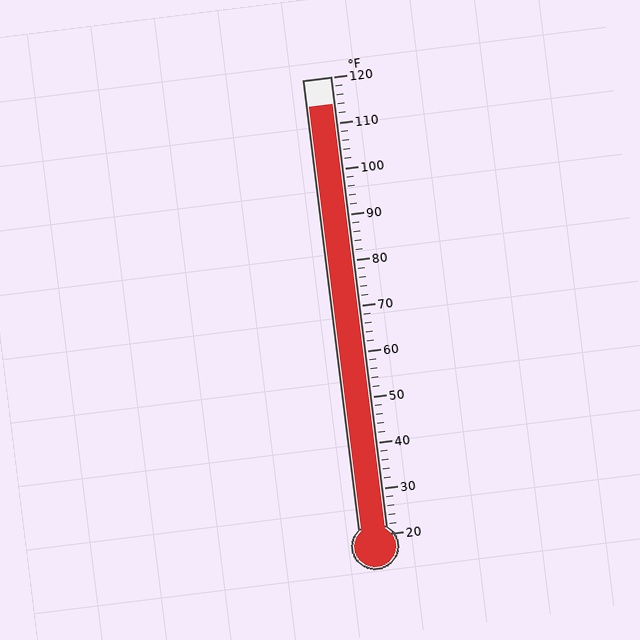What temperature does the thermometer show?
The thermometer shows approximately 114°F.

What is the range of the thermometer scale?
The thermometer scale ranges from 20°F to 120°F.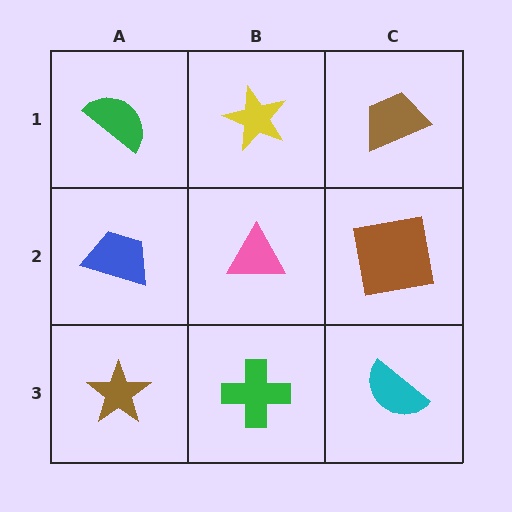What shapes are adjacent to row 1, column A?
A blue trapezoid (row 2, column A), a yellow star (row 1, column B).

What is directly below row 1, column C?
A brown square.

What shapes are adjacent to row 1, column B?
A pink triangle (row 2, column B), a green semicircle (row 1, column A), a brown trapezoid (row 1, column C).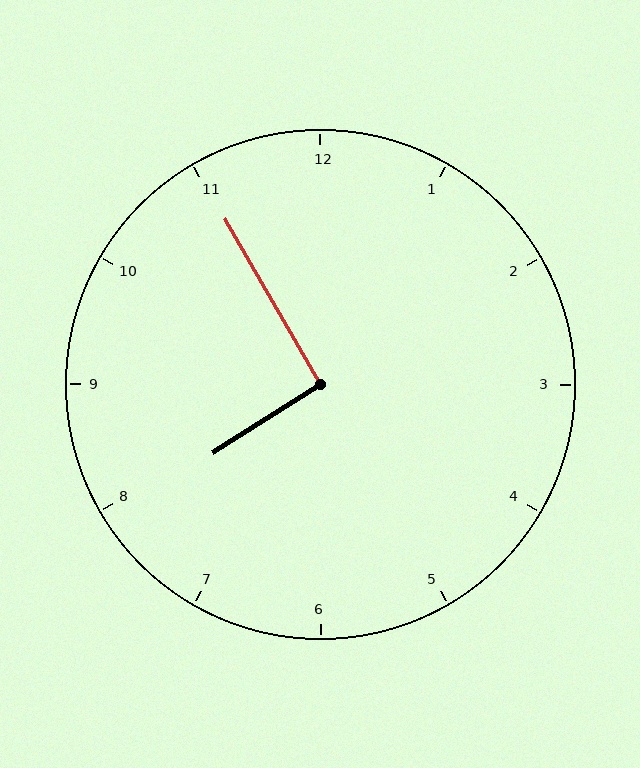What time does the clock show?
7:55.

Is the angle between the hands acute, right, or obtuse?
It is right.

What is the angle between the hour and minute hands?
Approximately 92 degrees.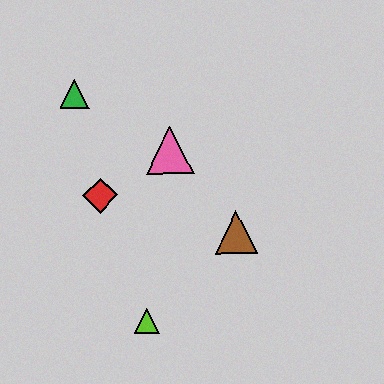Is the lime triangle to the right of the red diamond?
Yes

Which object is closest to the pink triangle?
The red diamond is closest to the pink triangle.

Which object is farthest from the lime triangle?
The green triangle is farthest from the lime triangle.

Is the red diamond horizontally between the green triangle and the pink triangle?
Yes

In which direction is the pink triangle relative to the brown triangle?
The pink triangle is above the brown triangle.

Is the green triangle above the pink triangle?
Yes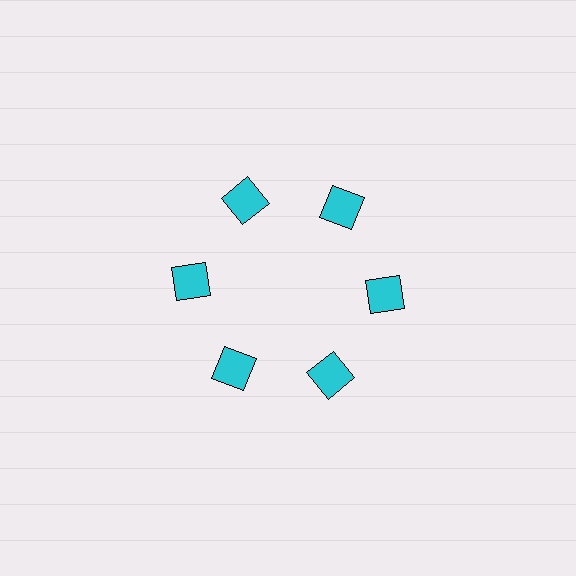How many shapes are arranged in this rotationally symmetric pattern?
There are 6 shapes, arranged in 6 groups of 1.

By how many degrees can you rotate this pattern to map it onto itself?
The pattern maps onto itself every 60 degrees of rotation.